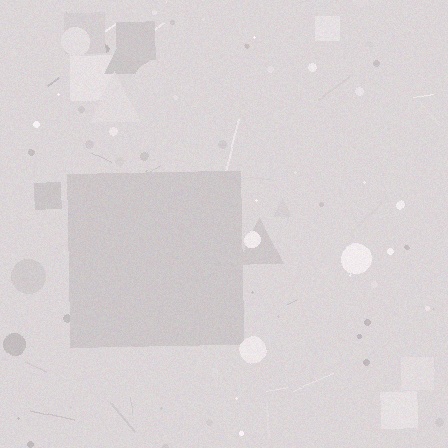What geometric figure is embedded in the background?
A square is embedded in the background.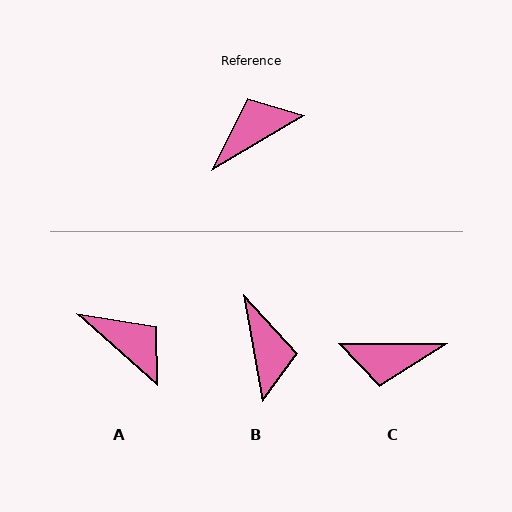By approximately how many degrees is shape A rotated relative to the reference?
Approximately 73 degrees clockwise.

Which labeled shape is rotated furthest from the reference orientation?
C, about 150 degrees away.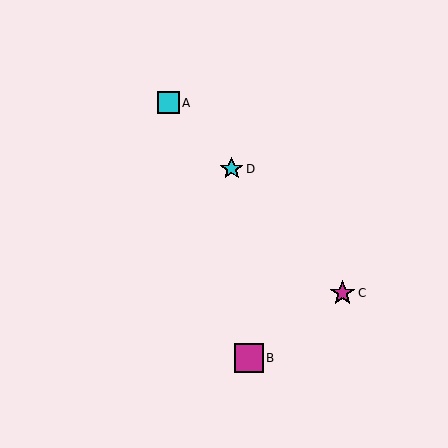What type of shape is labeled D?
Shape D is a cyan star.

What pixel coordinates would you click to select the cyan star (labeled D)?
Click at (232, 169) to select the cyan star D.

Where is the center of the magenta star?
The center of the magenta star is at (342, 293).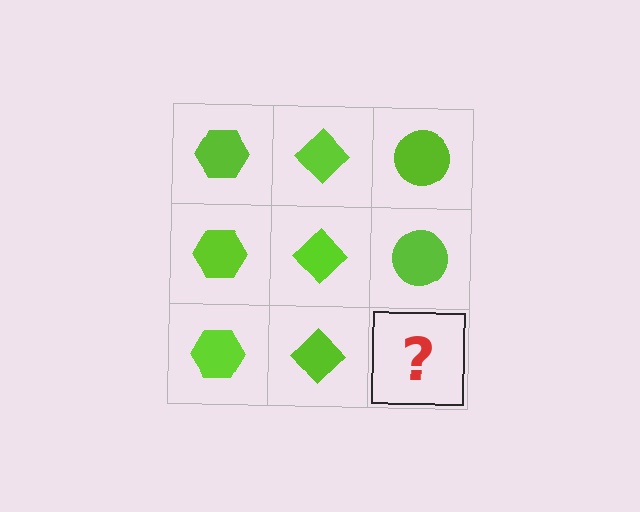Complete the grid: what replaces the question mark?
The question mark should be replaced with a lime circle.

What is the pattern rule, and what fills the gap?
The rule is that each column has a consistent shape. The gap should be filled with a lime circle.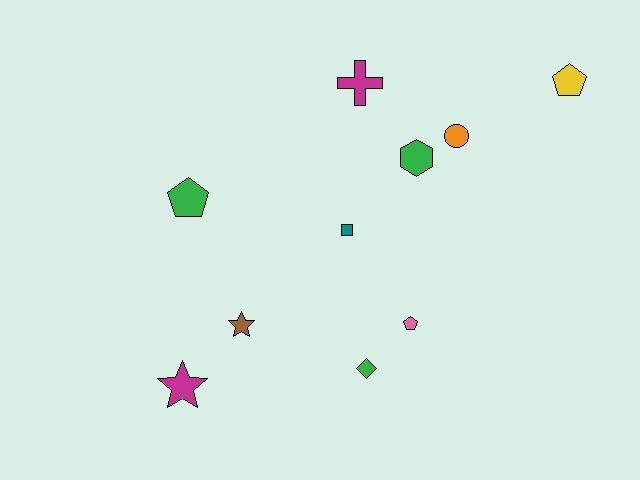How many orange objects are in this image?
There is 1 orange object.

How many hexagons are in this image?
There is 1 hexagon.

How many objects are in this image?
There are 10 objects.